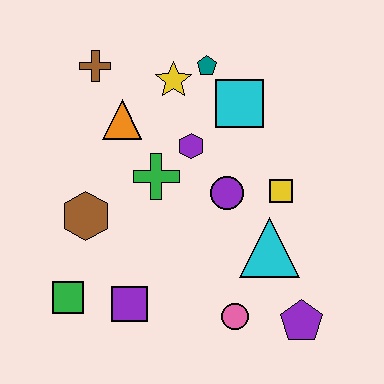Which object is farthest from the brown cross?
The purple pentagon is farthest from the brown cross.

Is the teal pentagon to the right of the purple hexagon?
Yes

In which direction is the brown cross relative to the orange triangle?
The brown cross is above the orange triangle.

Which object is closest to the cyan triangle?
The yellow square is closest to the cyan triangle.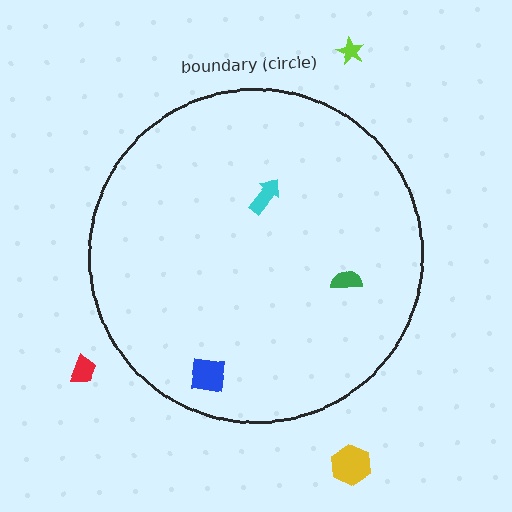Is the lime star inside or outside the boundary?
Outside.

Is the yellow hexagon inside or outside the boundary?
Outside.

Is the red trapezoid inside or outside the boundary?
Outside.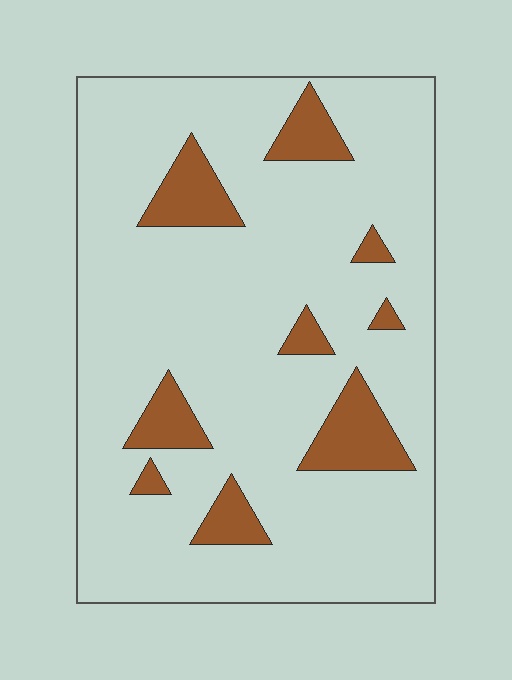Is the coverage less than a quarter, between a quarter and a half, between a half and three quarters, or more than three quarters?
Less than a quarter.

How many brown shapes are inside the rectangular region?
9.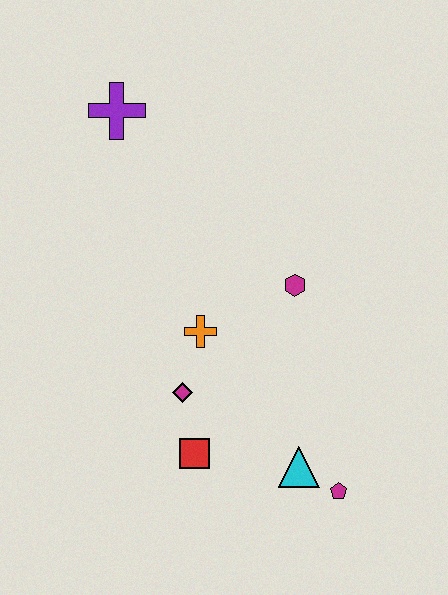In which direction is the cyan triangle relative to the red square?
The cyan triangle is to the right of the red square.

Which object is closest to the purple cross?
The orange cross is closest to the purple cross.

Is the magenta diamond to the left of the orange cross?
Yes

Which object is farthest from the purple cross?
The magenta pentagon is farthest from the purple cross.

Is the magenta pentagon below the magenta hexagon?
Yes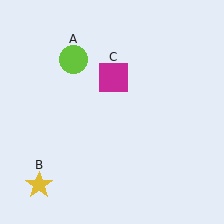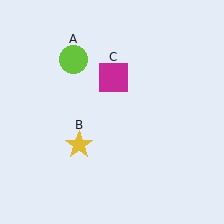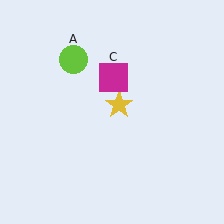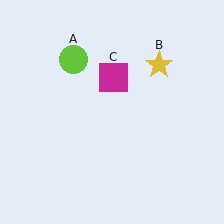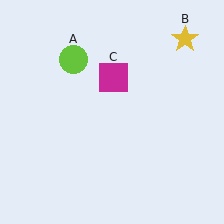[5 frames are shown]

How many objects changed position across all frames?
1 object changed position: yellow star (object B).